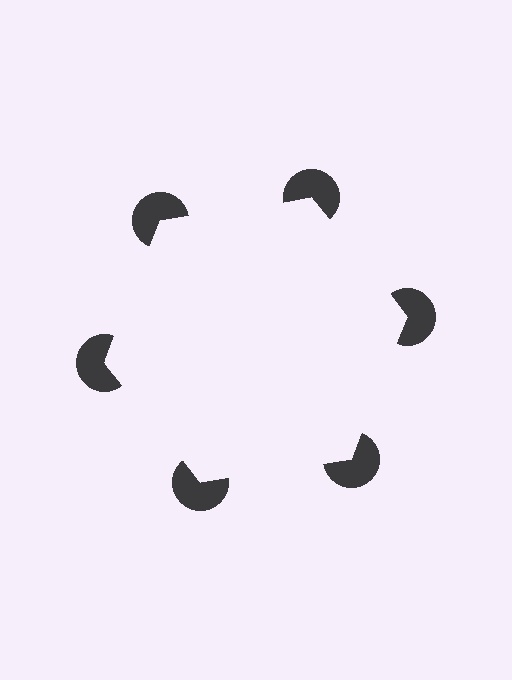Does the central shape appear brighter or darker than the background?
It typically appears slightly brighter than the background, even though no actual brightness change is drawn.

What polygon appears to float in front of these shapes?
An illusory hexagon — its edges are inferred from the aligned wedge cuts in the pac-man discs, not physically drawn.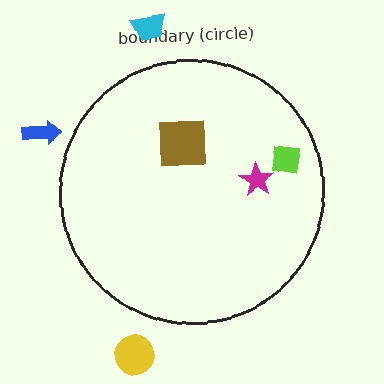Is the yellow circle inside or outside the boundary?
Outside.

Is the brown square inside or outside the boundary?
Inside.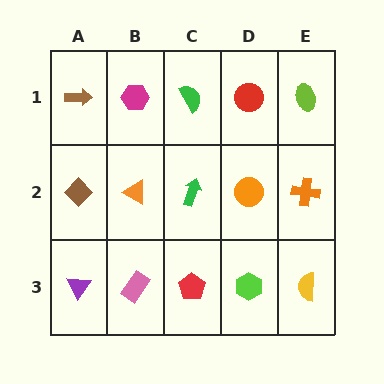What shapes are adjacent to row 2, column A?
A brown arrow (row 1, column A), a purple triangle (row 3, column A), an orange triangle (row 2, column B).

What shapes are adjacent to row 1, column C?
A green arrow (row 2, column C), a magenta hexagon (row 1, column B), a red circle (row 1, column D).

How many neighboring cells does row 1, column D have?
3.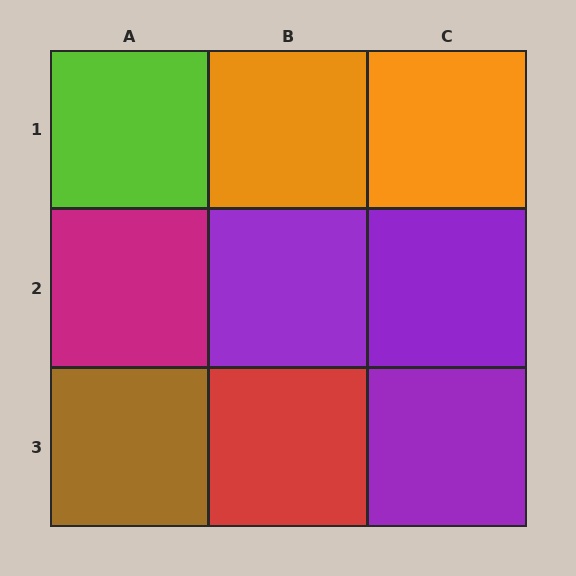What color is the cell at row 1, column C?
Orange.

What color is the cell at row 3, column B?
Red.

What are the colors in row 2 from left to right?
Magenta, purple, purple.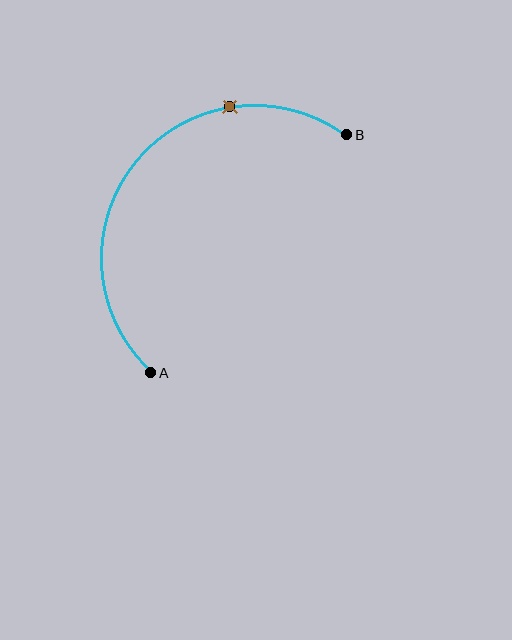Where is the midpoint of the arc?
The arc midpoint is the point on the curve farthest from the straight line joining A and B. It sits above and to the left of that line.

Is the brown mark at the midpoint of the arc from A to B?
No. The brown mark lies on the arc but is closer to endpoint B. The arc midpoint would be at the point on the curve equidistant along the arc from both A and B.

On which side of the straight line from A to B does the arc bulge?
The arc bulges above and to the left of the straight line connecting A and B.